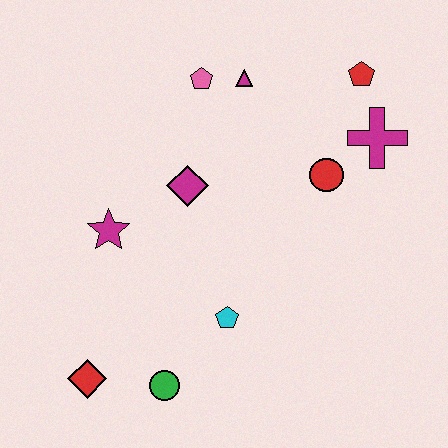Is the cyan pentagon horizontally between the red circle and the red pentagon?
No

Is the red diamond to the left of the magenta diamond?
Yes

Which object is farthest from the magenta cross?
The red diamond is farthest from the magenta cross.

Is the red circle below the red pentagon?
Yes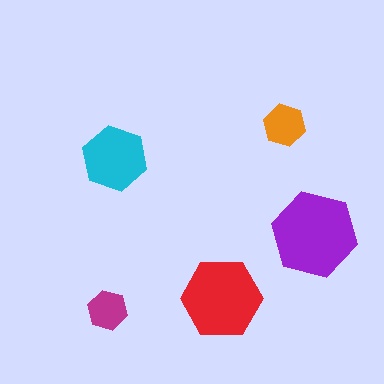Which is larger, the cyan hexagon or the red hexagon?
The red one.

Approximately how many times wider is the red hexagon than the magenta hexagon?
About 2 times wider.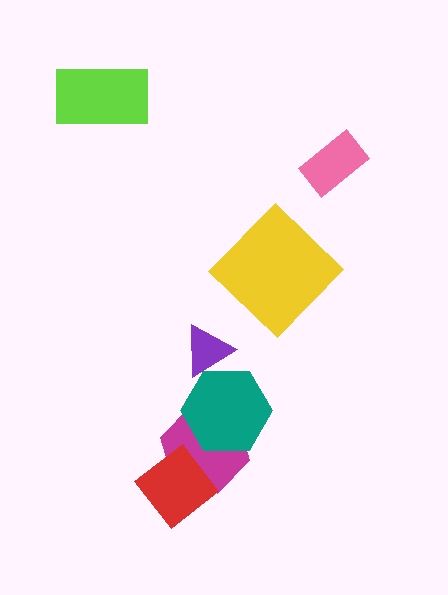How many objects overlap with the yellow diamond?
0 objects overlap with the yellow diamond.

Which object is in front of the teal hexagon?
The purple triangle is in front of the teal hexagon.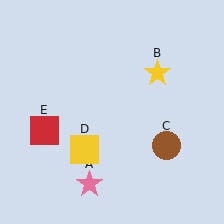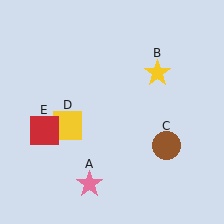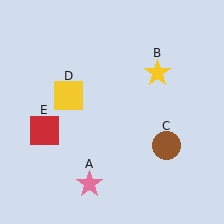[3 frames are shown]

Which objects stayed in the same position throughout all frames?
Pink star (object A) and yellow star (object B) and brown circle (object C) and red square (object E) remained stationary.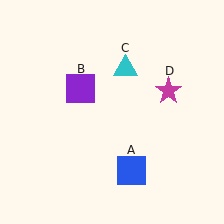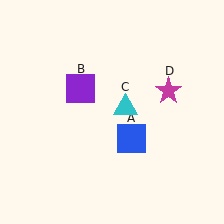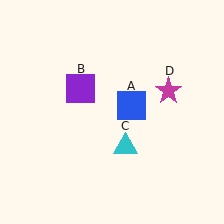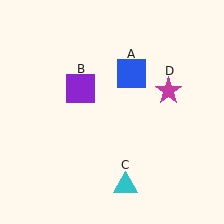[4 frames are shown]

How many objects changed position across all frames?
2 objects changed position: blue square (object A), cyan triangle (object C).